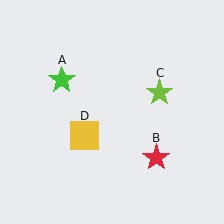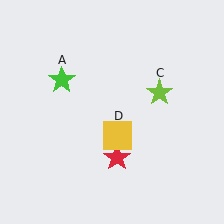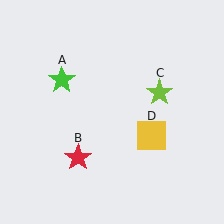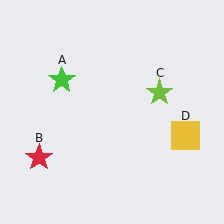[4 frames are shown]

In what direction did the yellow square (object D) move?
The yellow square (object D) moved right.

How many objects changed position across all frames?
2 objects changed position: red star (object B), yellow square (object D).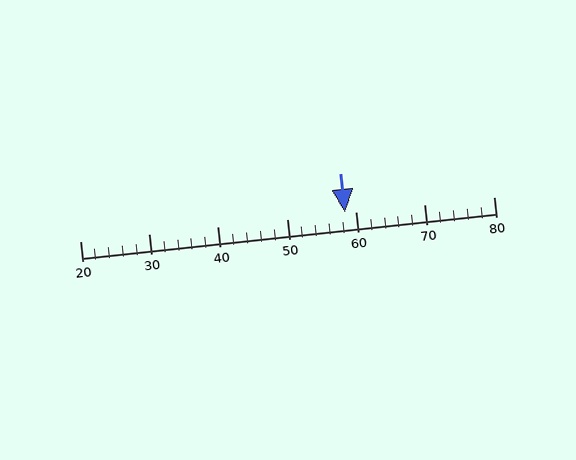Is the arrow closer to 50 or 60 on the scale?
The arrow is closer to 60.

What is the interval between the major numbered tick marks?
The major tick marks are spaced 10 units apart.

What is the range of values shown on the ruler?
The ruler shows values from 20 to 80.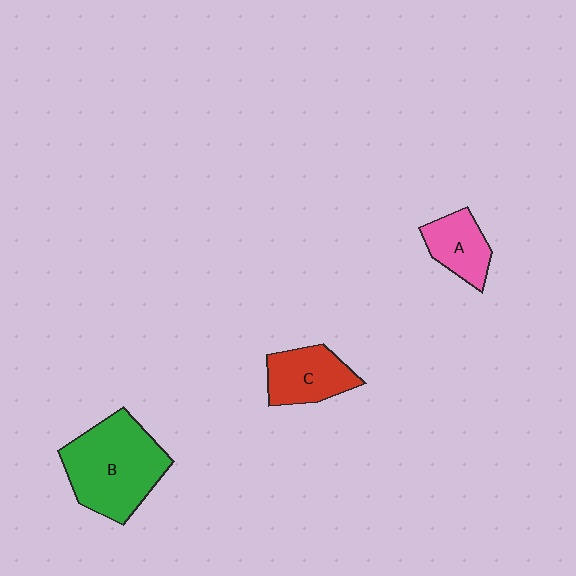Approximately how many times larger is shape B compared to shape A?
Approximately 2.2 times.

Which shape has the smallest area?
Shape A (pink).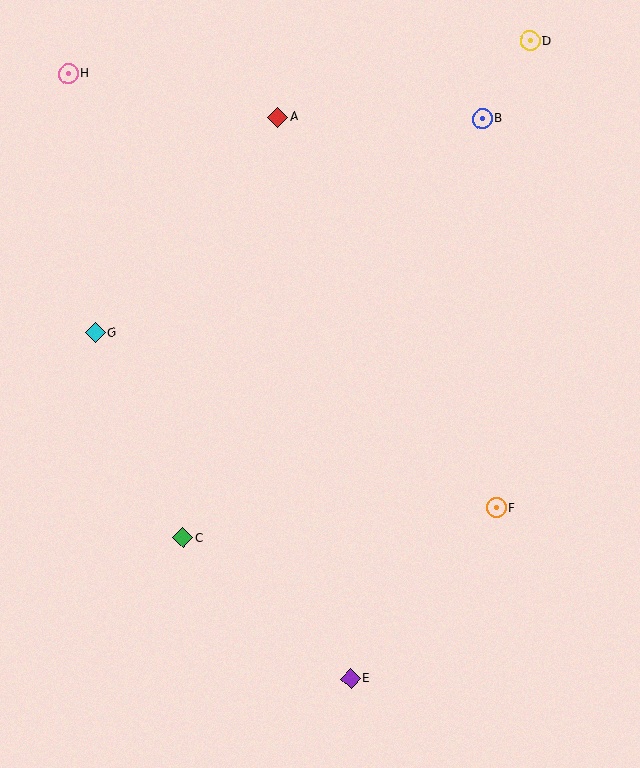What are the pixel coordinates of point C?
Point C is at (183, 538).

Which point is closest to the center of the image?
Point C at (183, 538) is closest to the center.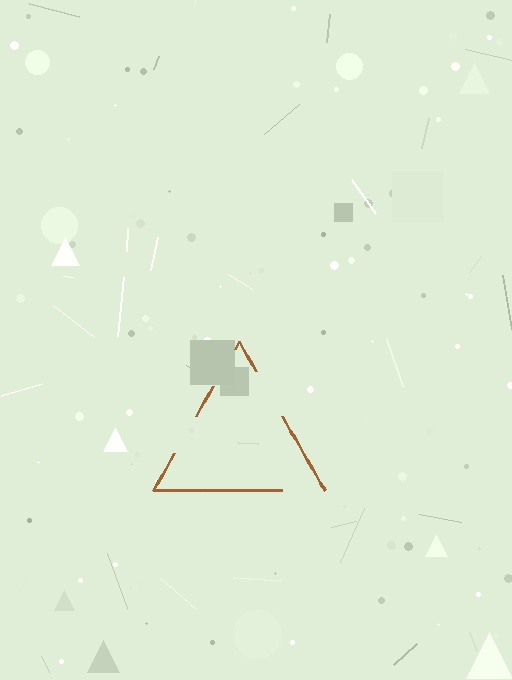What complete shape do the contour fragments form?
The contour fragments form a triangle.